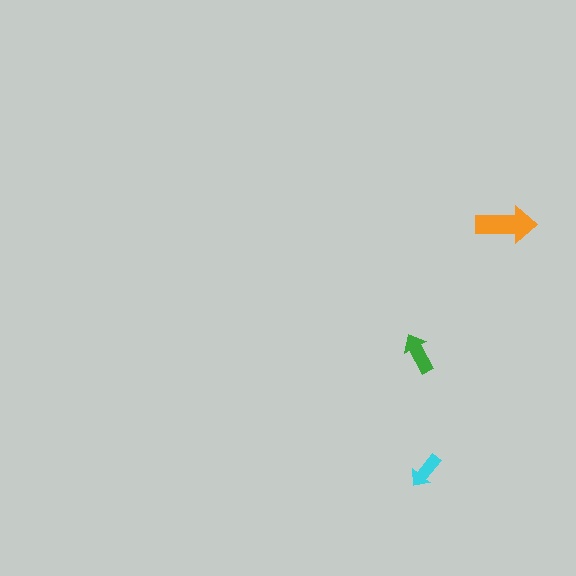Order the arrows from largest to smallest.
the orange one, the green one, the cyan one.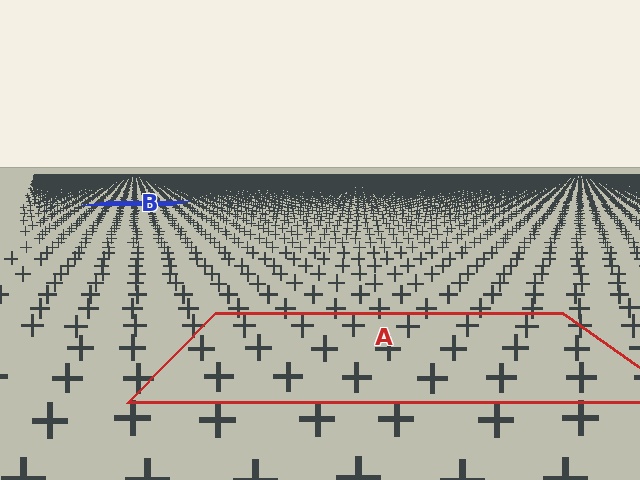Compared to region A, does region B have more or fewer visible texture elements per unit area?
Region B has more texture elements per unit area — they are packed more densely because it is farther away.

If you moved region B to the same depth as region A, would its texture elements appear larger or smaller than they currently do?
They would appear larger. At a closer depth, the same texture elements are projected at a bigger on-screen size.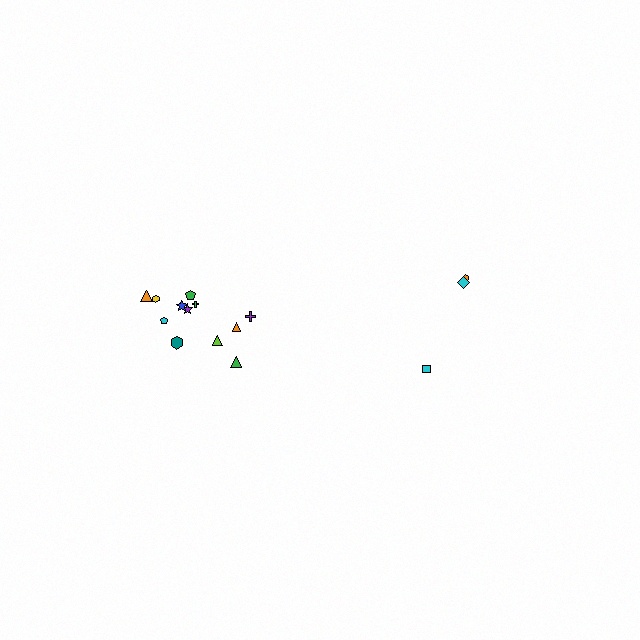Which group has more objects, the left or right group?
The left group.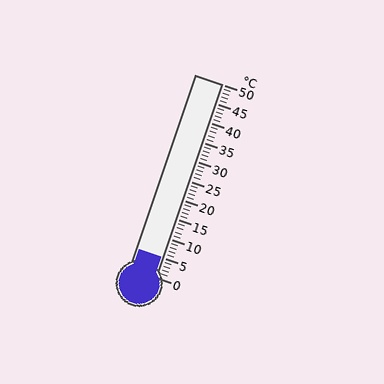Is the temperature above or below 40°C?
The temperature is below 40°C.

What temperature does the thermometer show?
The thermometer shows approximately 5°C.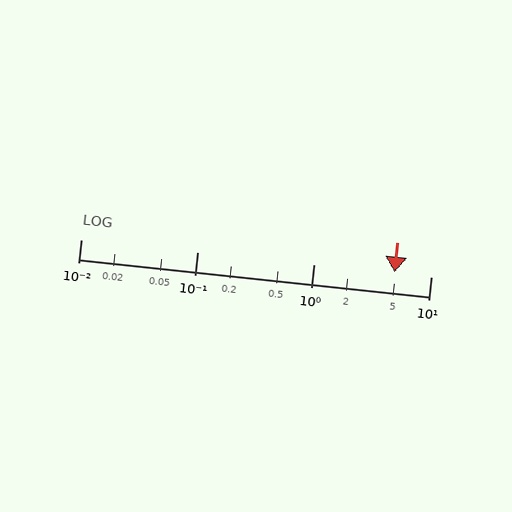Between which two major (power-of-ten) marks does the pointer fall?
The pointer is between 1 and 10.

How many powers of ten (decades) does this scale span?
The scale spans 3 decades, from 0.01 to 10.